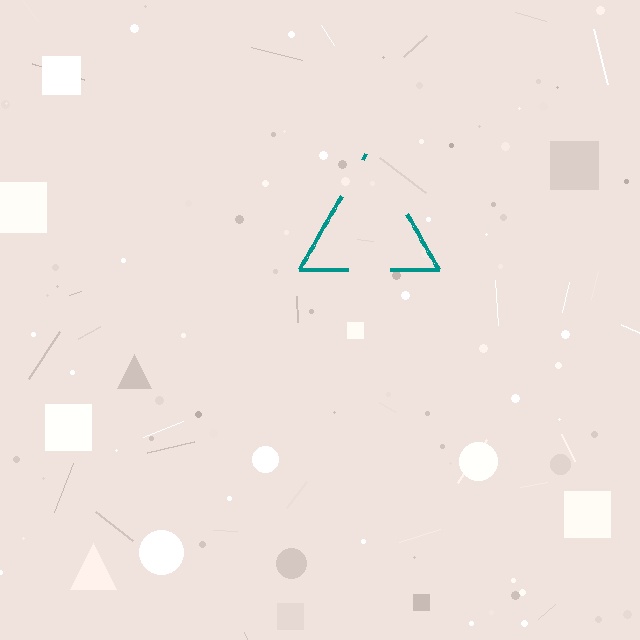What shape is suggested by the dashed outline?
The dashed outline suggests a triangle.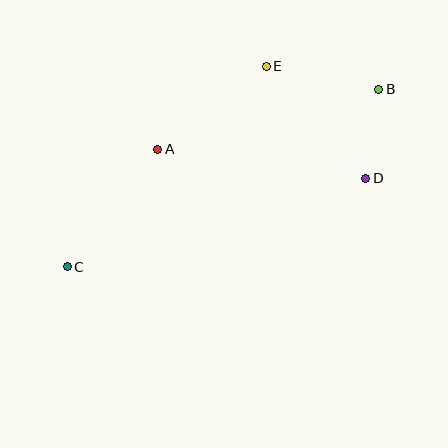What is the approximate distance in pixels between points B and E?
The distance between B and E is approximately 115 pixels.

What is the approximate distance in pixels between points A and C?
The distance between A and C is approximately 148 pixels.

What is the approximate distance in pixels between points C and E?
The distance between C and E is approximately 283 pixels.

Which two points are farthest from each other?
Points B and C are farthest from each other.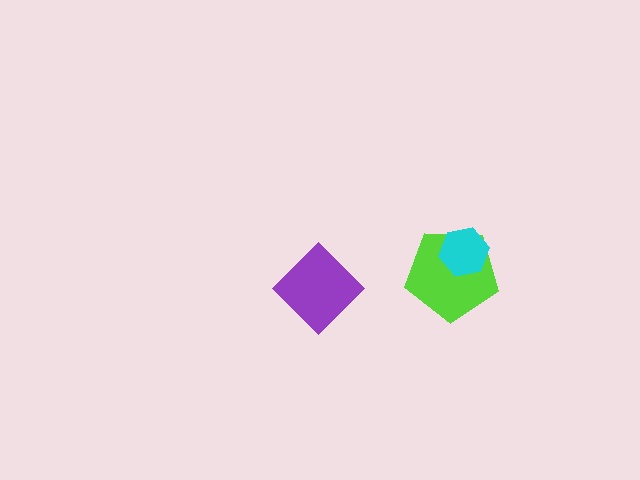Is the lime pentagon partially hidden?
Yes, it is partially covered by another shape.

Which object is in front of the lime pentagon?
The cyan hexagon is in front of the lime pentagon.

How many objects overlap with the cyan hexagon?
1 object overlaps with the cyan hexagon.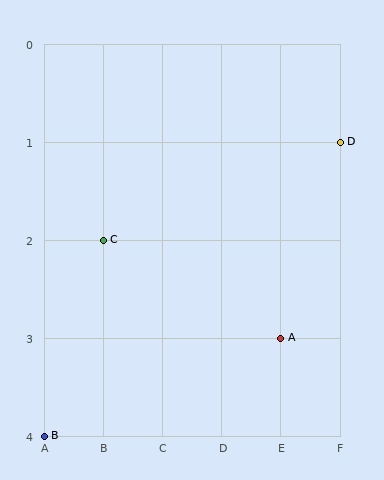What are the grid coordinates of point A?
Point A is at grid coordinates (E, 3).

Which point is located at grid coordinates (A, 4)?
Point B is at (A, 4).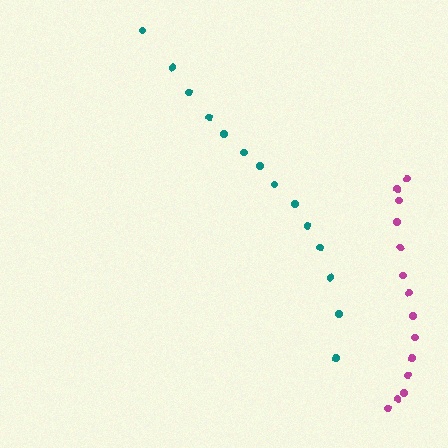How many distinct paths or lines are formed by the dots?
There are 2 distinct paths.